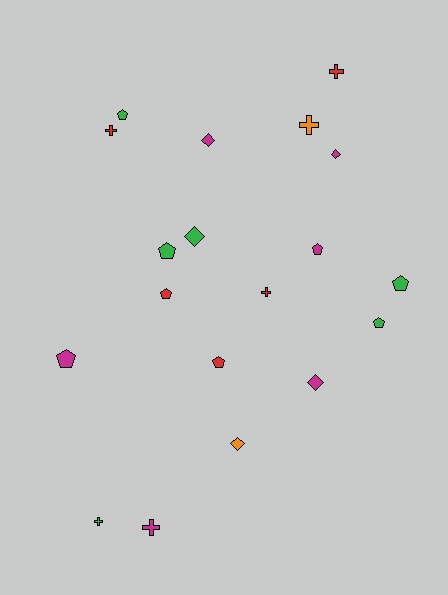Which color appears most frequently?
Green, with 6 objects.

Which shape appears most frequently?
Pentagon, with 8 objects.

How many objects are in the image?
There are 19 objects.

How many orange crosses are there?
There is 1 orange cross.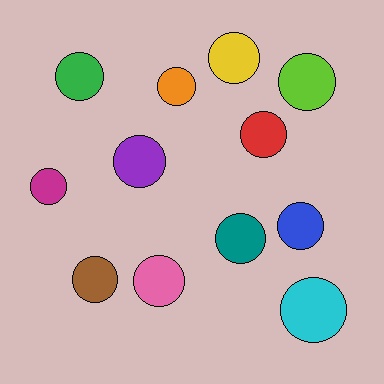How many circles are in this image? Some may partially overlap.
There are 12 circles.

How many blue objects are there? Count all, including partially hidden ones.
There is 1 blue object.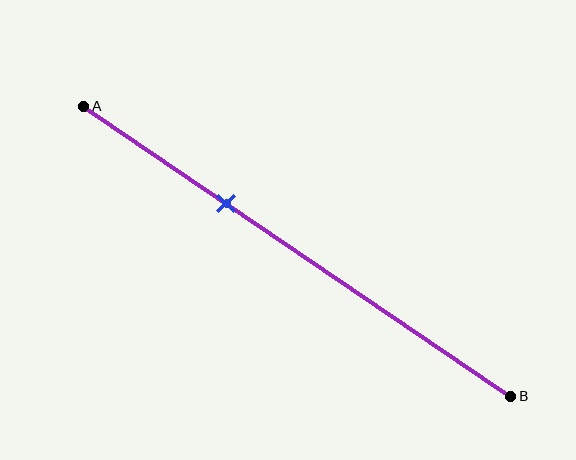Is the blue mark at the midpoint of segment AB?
No, the mark is at about 35% from A, not at the 50% midpoint.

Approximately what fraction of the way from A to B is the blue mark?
The blue mark is approximately 35% of the way from A to B.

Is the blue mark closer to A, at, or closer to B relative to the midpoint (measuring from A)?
The blue mark is closer to point A than the midpoint of segment AB.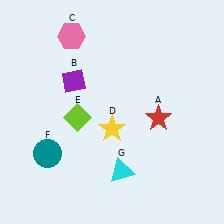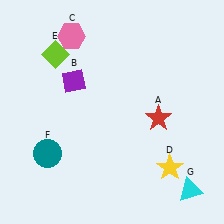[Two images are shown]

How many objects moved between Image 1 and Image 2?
3 objects moved between the two images.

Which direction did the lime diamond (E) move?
The lime diamond (E) moved up.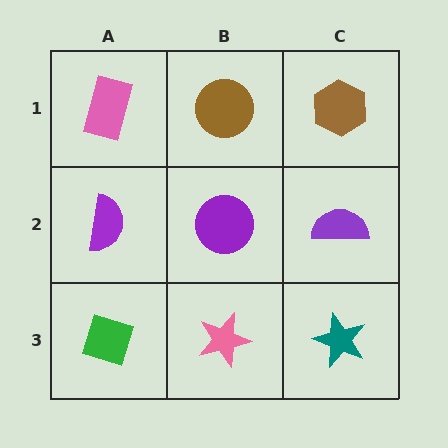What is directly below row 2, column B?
A pink star.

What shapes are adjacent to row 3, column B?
A purple circle (row 2, column B), a green diamond (row 3, column A), a teal star (row 3, column C).